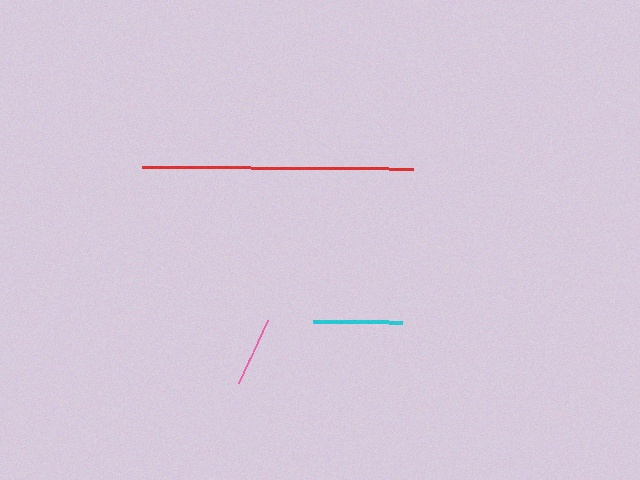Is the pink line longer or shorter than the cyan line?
The cyan line is longer than the pink line.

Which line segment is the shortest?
The pink line is the shortest at approximately 71 pixels.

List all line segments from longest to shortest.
From longest to shortest: red, cyan, pink.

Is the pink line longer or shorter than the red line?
The red line is longer than the pink line.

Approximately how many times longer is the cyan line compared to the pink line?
The cyan line is approximately 1.3 times the length of the pink line.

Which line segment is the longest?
The red line is the longest at approximately 271 pixels.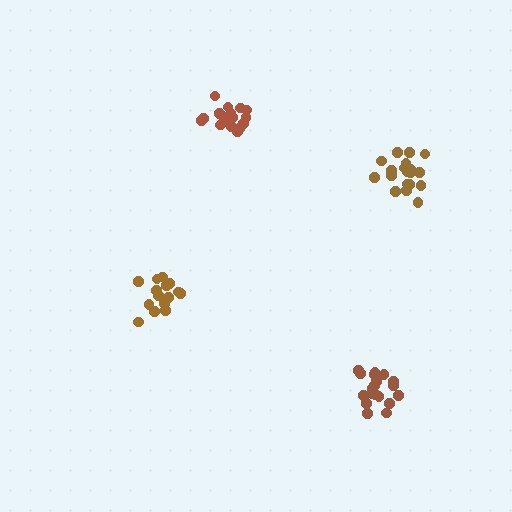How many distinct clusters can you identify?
There are 4 distinct clusters.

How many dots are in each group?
Group 1: 17 dots, Group 2: 19 dots, Group 3: 19 dots, Group 4: 16 dots (71 total).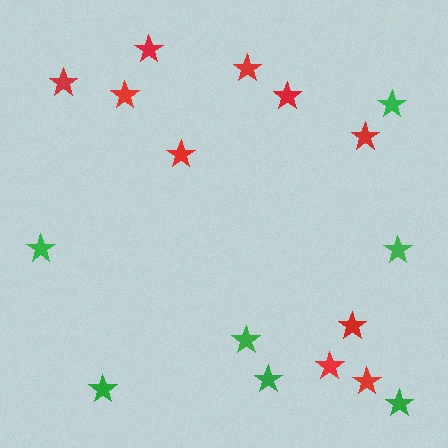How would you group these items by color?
There are 2 groups: one group of green stars (7) and one group of red stars (10).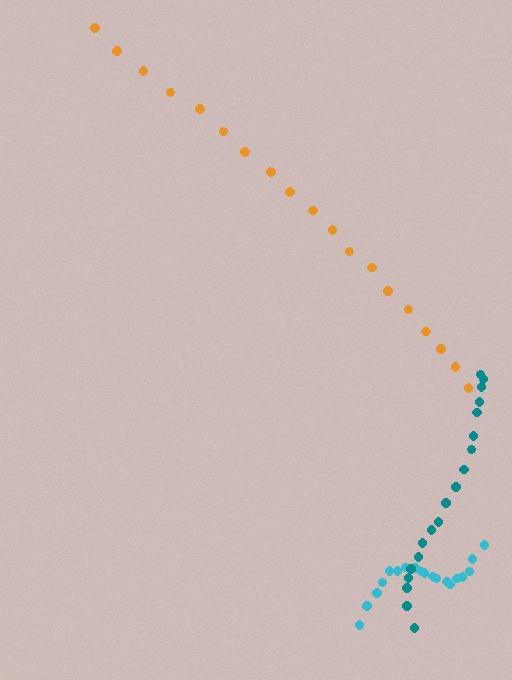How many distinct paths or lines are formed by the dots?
There are 3 distinct paths.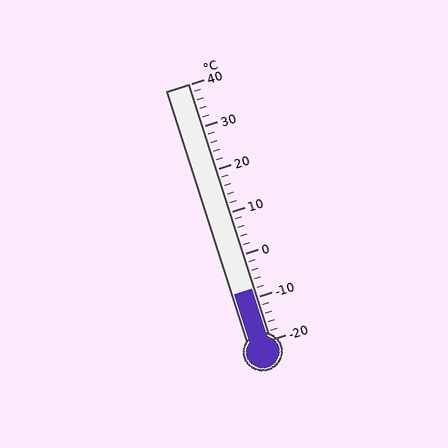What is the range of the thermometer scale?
The thermometer scale ranges from -20°C to 40°C.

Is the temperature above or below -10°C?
The temperature is above -10°C.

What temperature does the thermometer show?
The thermometer shows approximately -8°C.